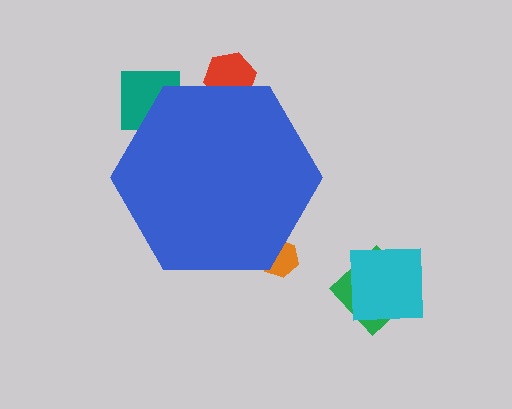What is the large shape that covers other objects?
A blue hexagon.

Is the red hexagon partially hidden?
Yes, the red hexagon is partially hidden behind the blue hexagon.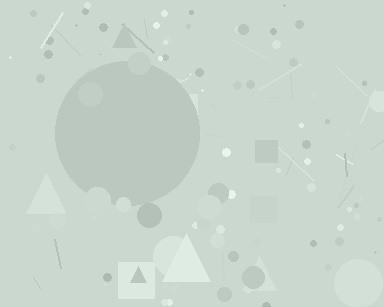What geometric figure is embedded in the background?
A circle is embedded in the background.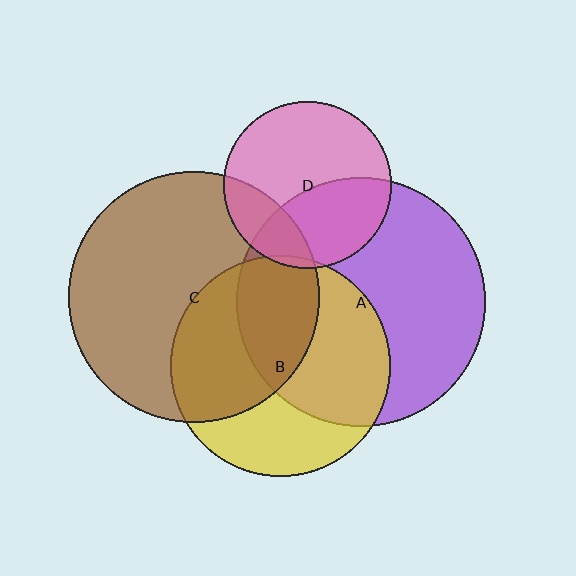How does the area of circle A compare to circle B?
Approximately 1.3 times.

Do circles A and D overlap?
Yes.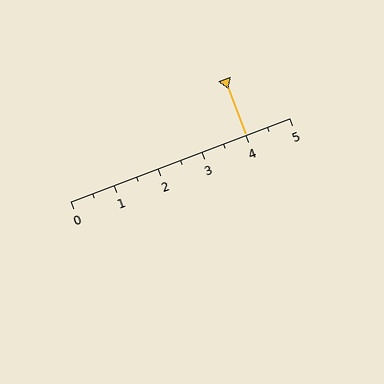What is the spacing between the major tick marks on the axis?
The major ticks are spaced 1 apart.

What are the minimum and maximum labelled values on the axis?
The axis runs from 0 to 5.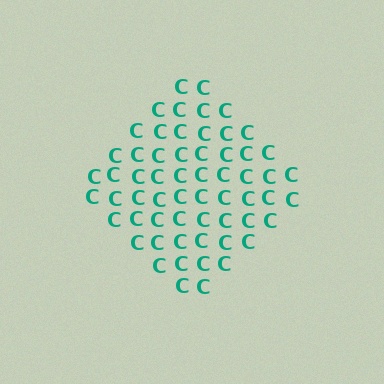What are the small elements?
The small elements are letter C's.